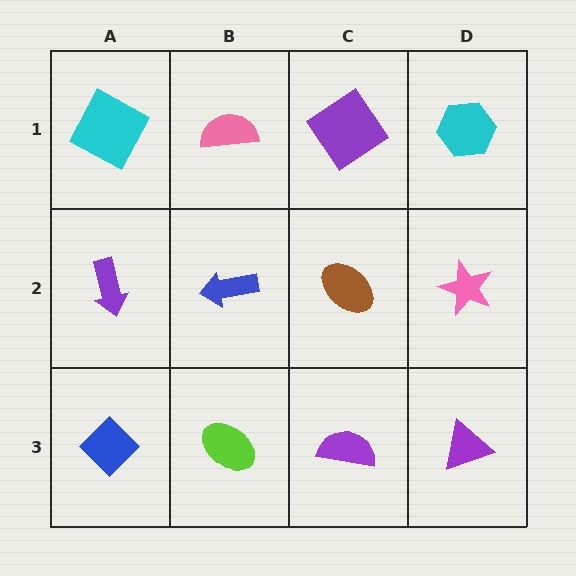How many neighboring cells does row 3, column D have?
2.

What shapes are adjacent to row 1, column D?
A pink star (row 2, column D), a purple diamond (row 1, column C).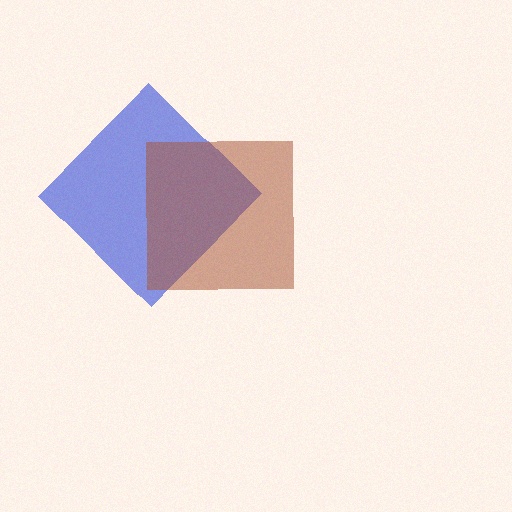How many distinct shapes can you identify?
There are 2 distinct shapes: a blue diamond, a brown square.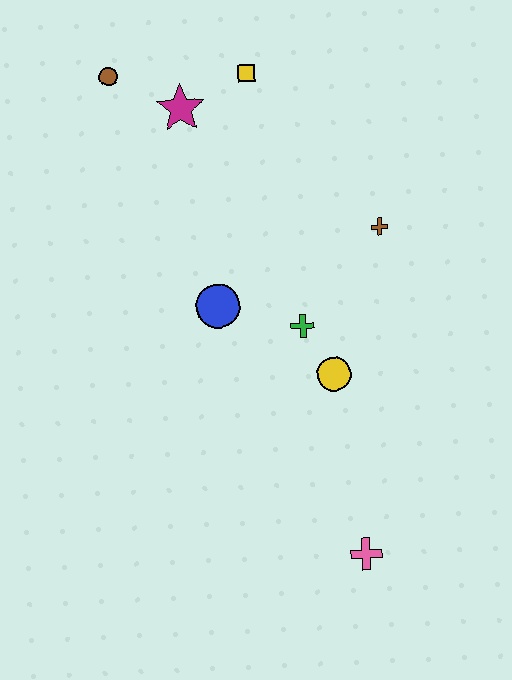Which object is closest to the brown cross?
The green cross is closest to the brown cross.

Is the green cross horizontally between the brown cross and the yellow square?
Yes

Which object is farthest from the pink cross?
The brown circle is farthest from the pink cross.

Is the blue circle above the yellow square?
No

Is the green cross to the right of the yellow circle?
No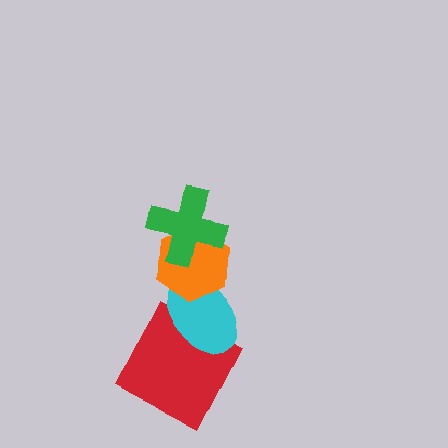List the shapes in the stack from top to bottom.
From top to bottom: the green cross, the orange hexagon, the cyan ellipse, the red square.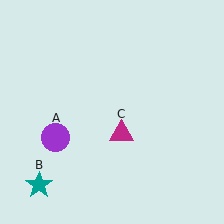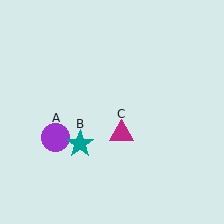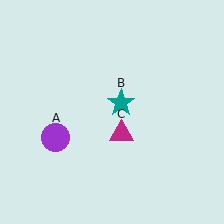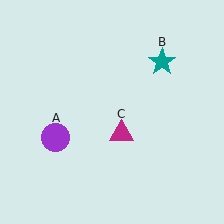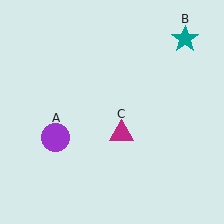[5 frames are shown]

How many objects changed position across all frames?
1 object changed position: teal star (object B).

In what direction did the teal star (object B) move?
The teal star (object B) moved up and to the right.